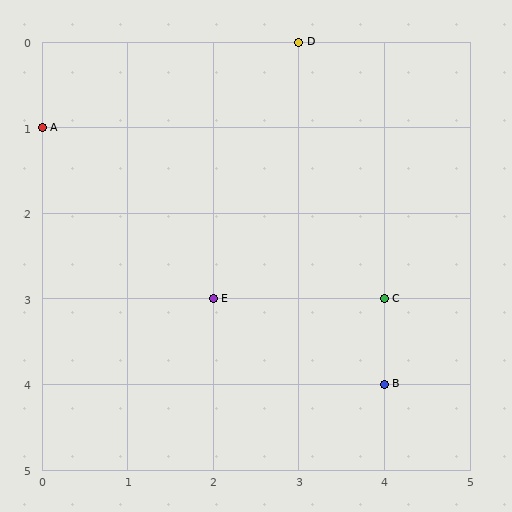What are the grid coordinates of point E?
Point E is at grid coordinates (2, 3).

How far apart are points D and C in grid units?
Points D and C are 1 column and 3 rows apart (about 3.2 grid units diagonally).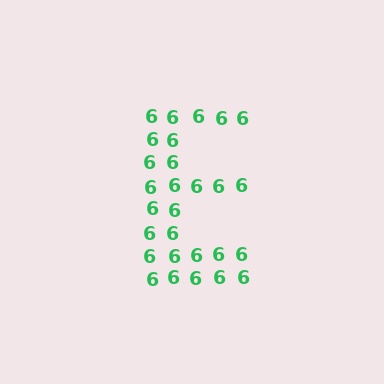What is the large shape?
The large shape is the letter E.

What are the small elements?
The small elements are digit 6's.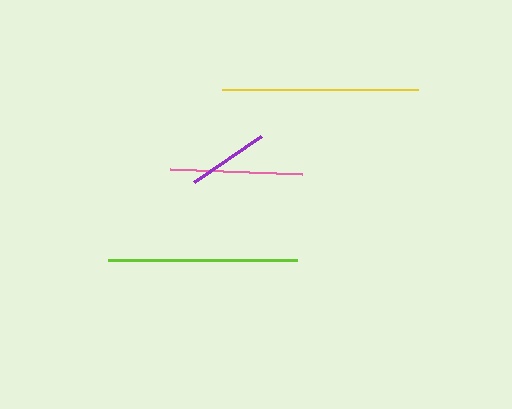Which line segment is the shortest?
The purple line is the shortest at approximately 81 pixels.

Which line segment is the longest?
The yellow line is the longest at approximately 197 pixels.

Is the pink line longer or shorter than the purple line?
The pink line is longer than the purple line.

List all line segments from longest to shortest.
From longest to shortest: yellow, lime, pink, purple.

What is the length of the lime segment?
The lime segment is approximately 189 pixels long.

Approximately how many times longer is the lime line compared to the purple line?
The lime line is approximately 2.3 times the length of the purple line.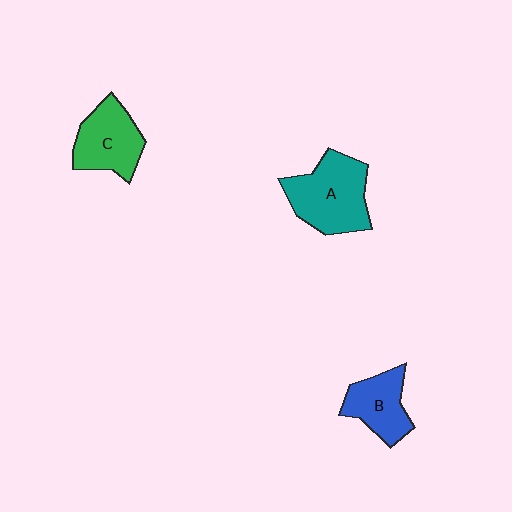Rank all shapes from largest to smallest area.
From largest to smallest: A (teal), C (green), B (blue).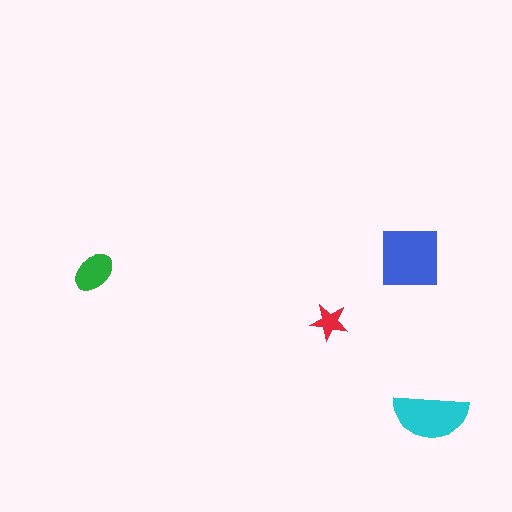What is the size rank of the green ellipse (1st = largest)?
3rd.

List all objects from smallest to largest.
The red star, the green ellipse, the cyan semicircle, the blue square.